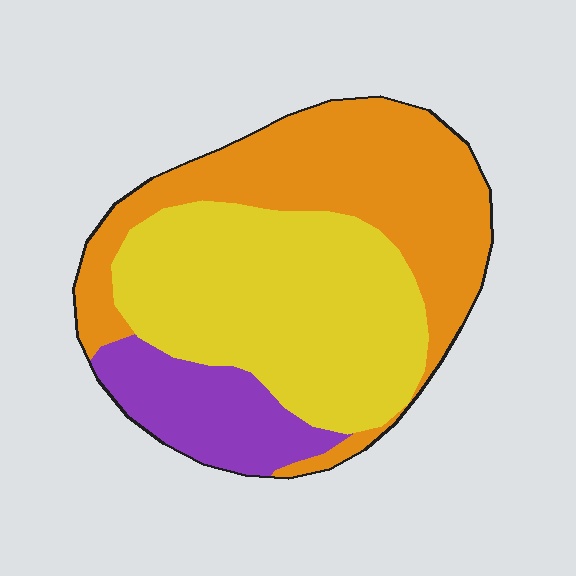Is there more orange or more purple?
Orange.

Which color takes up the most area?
Yellow, at roughly 45%.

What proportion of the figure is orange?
Orange covers 40% of the figure.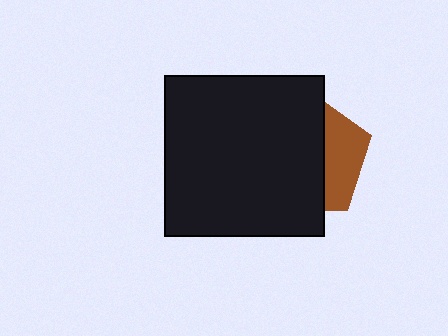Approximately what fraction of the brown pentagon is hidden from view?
Roughly 69% of the brown pentagon is hidden behind the black square.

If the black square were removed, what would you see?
You would see the complete brown pentagon.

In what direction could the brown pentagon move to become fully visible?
The brown pentagon could move right. That would shift it out from behind the black square entirely.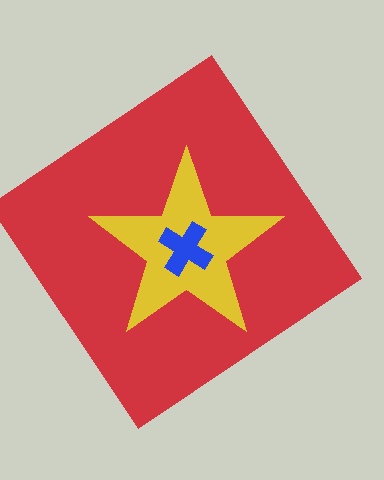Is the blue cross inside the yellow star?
Yes.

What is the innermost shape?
The blue cross.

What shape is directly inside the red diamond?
The yellow star.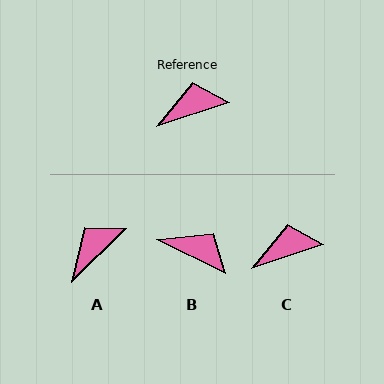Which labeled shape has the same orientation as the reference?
C.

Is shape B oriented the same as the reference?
No, it is off by about 45 degrees.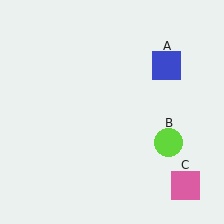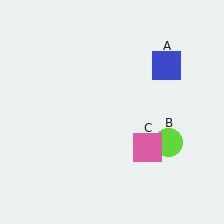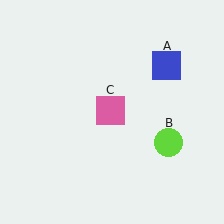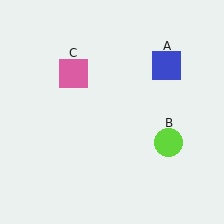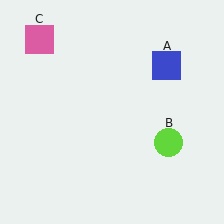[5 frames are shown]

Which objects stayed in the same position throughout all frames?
Blue square (object A) and lime circle (object B) remained stationary.